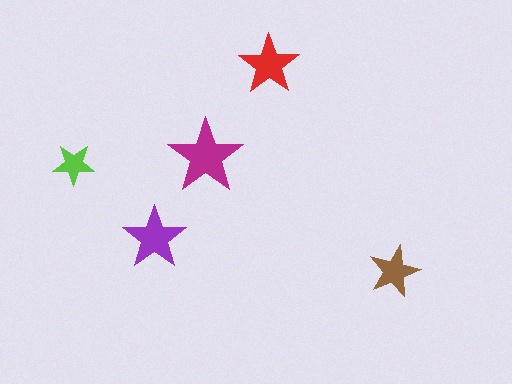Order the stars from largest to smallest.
the magenta one, the purple one, the red one, the brown one, the lime one.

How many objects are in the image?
There are 5 objects in the image.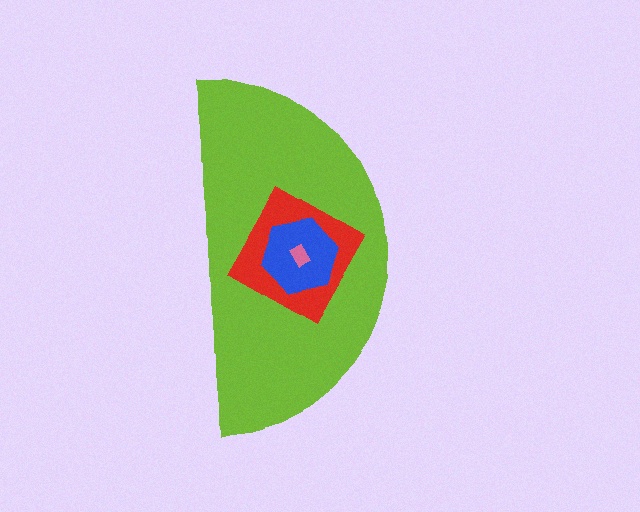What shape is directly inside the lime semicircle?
The red square.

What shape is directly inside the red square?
The blue hexagon.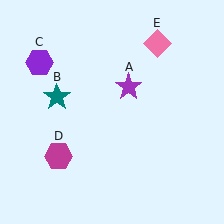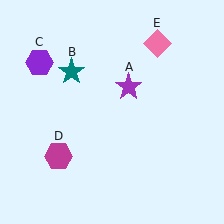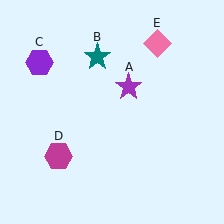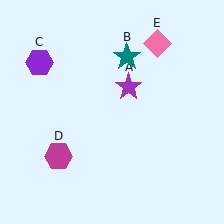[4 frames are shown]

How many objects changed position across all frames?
1 object changed position: teal star (object B).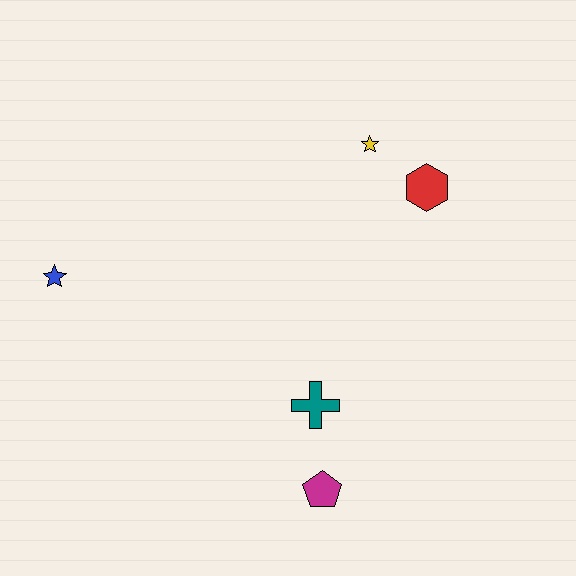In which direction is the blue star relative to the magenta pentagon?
The blue star is to the left of the magenta pentagon.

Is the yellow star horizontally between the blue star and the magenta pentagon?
No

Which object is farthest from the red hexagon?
The blue star is farthest from the red hexagon.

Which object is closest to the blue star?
The teal cross is closest to the blue star.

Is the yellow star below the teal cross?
No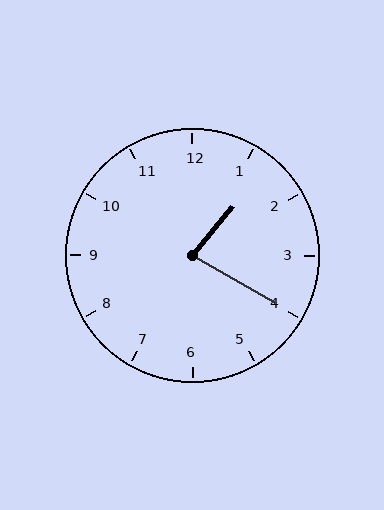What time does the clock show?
1:20.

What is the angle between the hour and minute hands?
Approximately 80 degrees.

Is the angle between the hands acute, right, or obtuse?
It is acute.